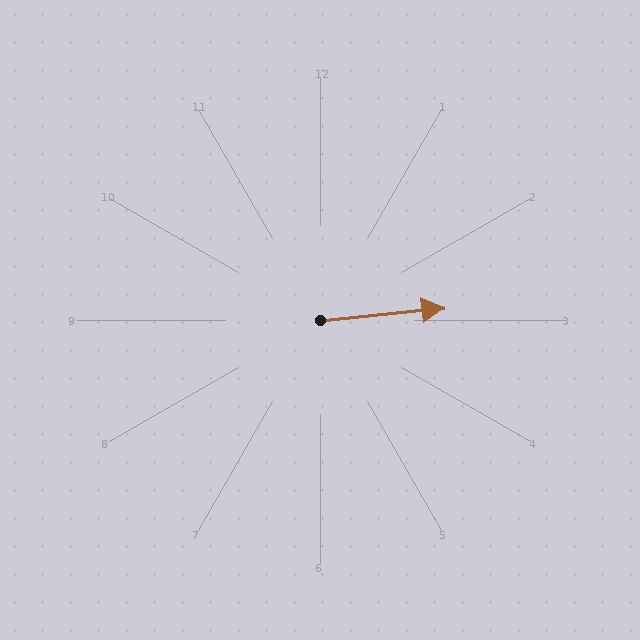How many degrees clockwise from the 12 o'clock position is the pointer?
Approximately 84 degrees.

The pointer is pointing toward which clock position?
Roughly 3 o'clock.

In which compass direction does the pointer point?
East.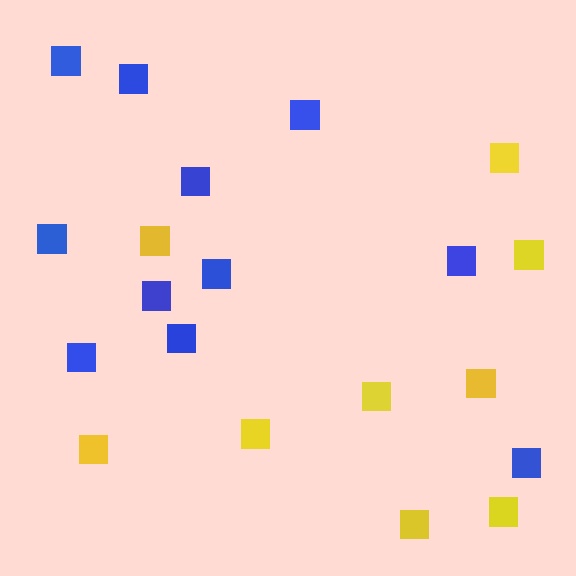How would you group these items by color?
There are 2 groups: one group of yellow squares (9) and one group of blue squares (11).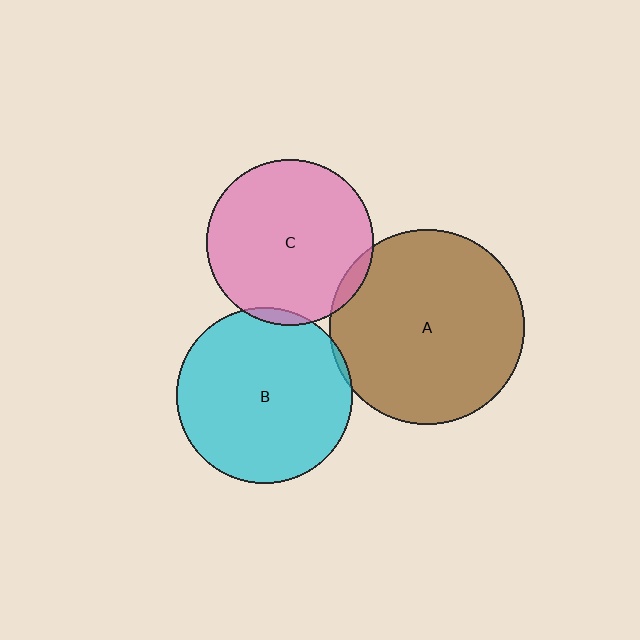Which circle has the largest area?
Circle A (brown).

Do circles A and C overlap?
Yes.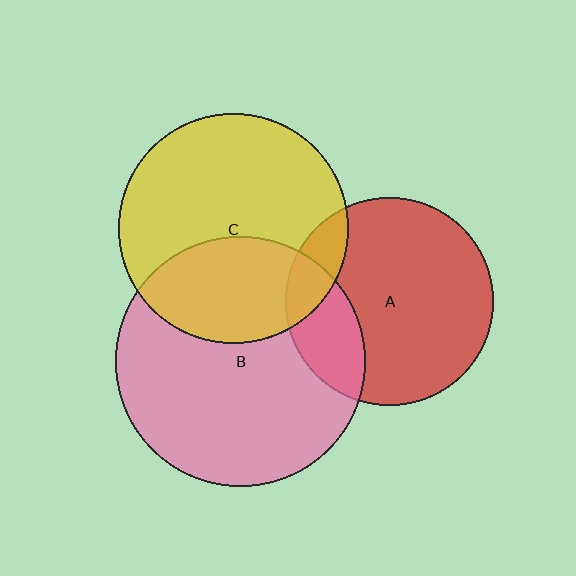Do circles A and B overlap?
Yes.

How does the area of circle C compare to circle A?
Approximately 1.2 times.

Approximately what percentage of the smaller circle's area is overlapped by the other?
Approximately 20%.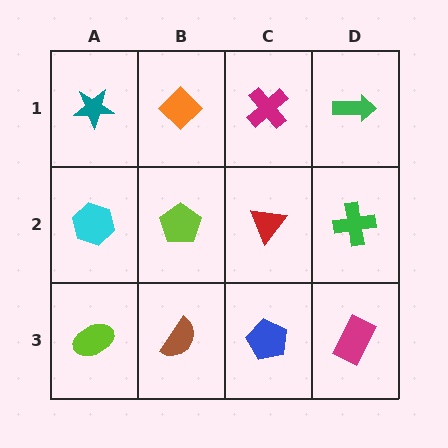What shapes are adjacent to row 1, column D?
A green cross (row 2, column D), a magenta cross (row 1, column C).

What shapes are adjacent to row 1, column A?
A cyan hexagon (row 2, column A), an orange diamond (row 1, column B).